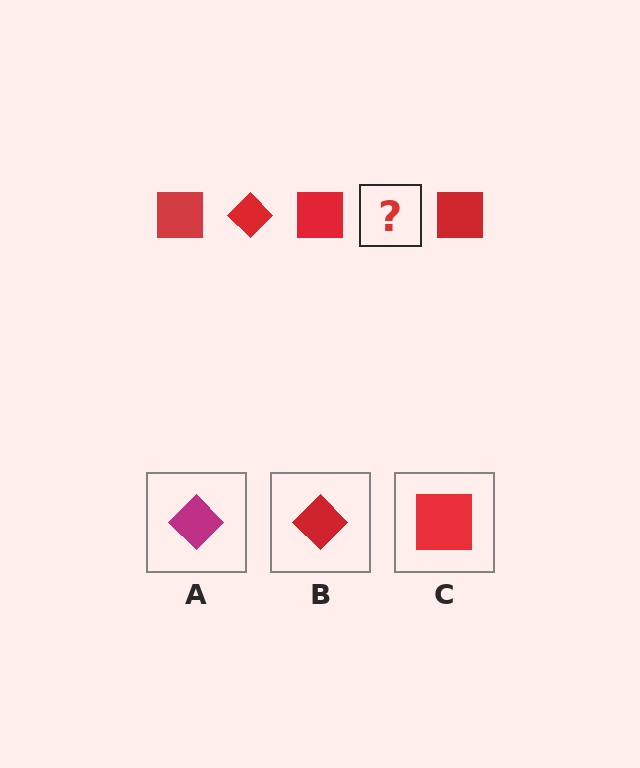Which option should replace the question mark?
Option B.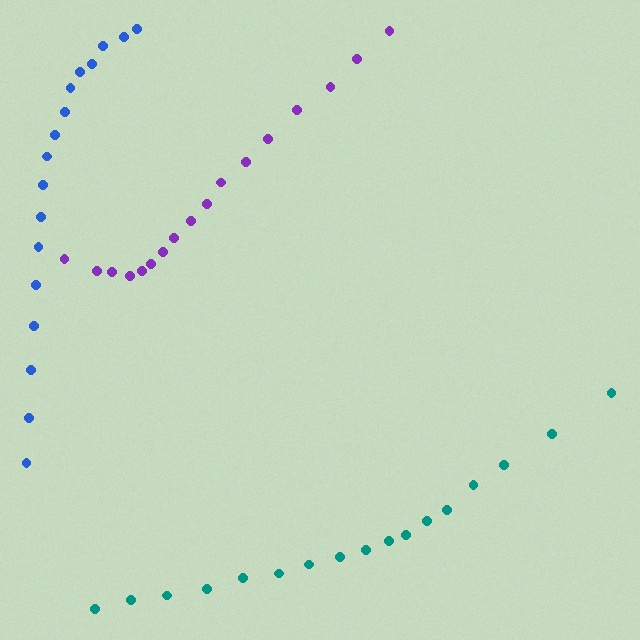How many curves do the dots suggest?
There are 3 distinct paths.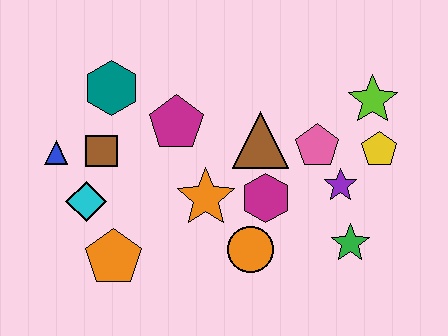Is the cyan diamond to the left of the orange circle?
Yes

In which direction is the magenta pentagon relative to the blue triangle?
The magenta pentagon is to the right of the blue triangle.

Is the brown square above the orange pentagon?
Yes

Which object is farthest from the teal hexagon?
The green star is farthest from the teal hexagon.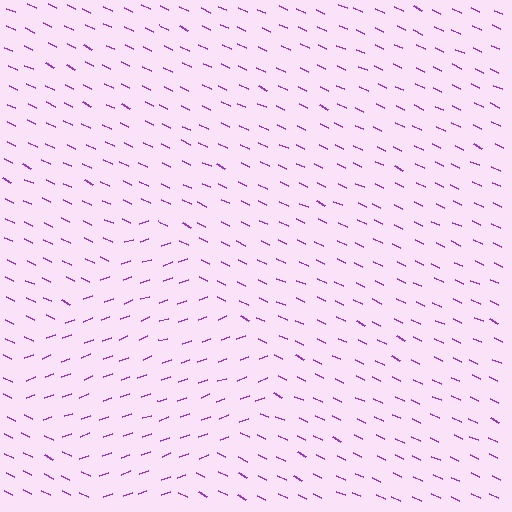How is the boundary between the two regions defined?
The boundary is defined purely by a change in line orientation (approximately 45 degrees difference). All lines are the same color and thickness.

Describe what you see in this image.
The image is filled with small purple line segments. A diamond region in the image has lines oriented differently from the surrounding lines, creating a visible texture boundary.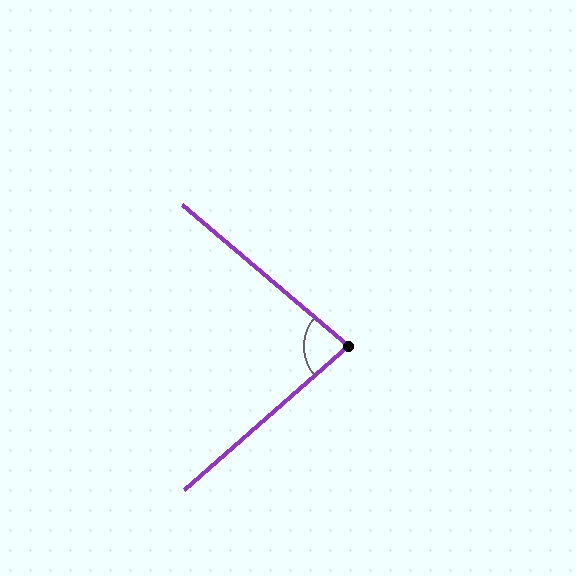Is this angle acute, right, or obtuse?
It is acute.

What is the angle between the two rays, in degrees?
Approximately 82 degrees.